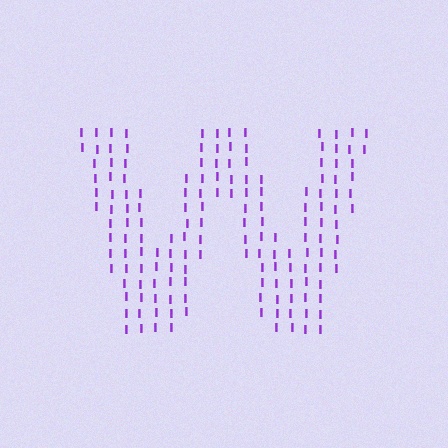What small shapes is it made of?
It is made of small letter I's.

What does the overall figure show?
The overall figure shows the letter W.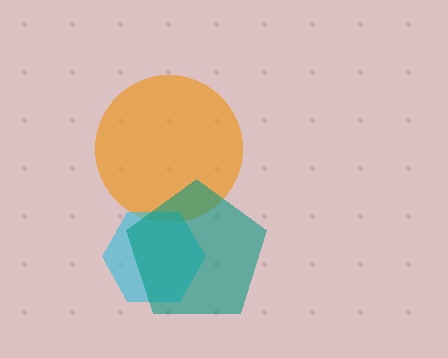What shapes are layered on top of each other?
The layered shapes are: an orange circle, a cyan hexagon, a teal pentagon.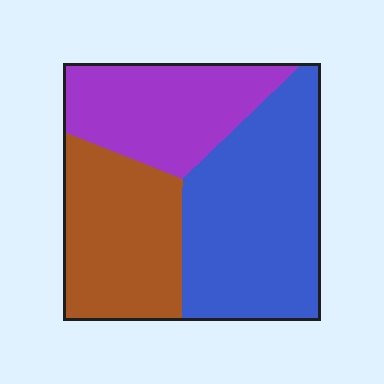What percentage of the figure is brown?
Brown takes up about one third (1/3) of the figure.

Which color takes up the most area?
Blue, at roughly 45%.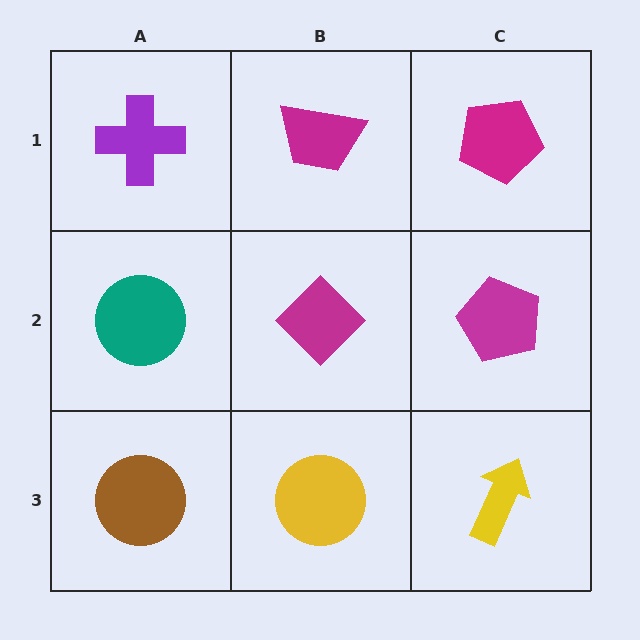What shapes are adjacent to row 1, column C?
A magenta pentagon (row 2, column C), a magenta trapezoid (row 1, column B).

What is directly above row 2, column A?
A purple cross.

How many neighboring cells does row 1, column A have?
2.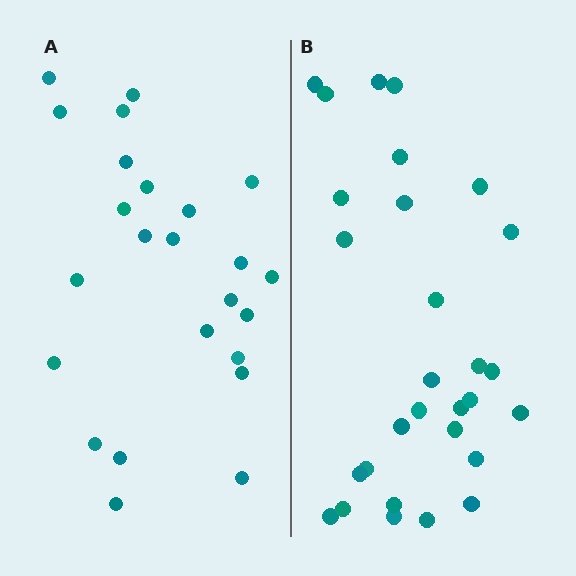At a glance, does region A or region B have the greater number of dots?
Region B (the right region) has more dots.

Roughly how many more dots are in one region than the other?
Region B has about 5 more dots than region A.